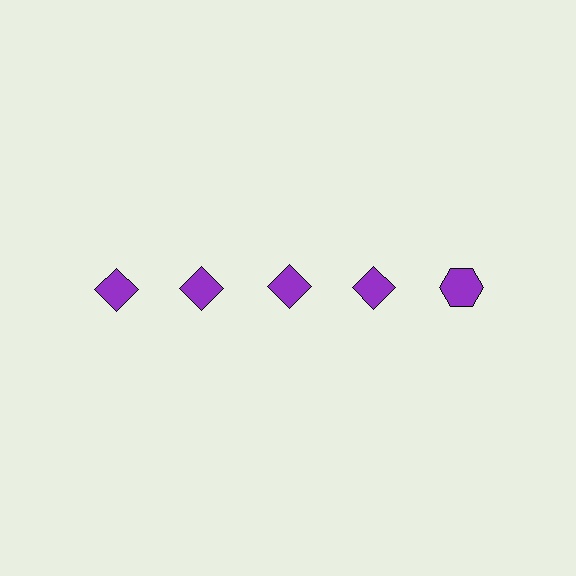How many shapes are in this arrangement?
There are 5 shapes arranged in a grid pattern.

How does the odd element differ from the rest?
It has a different shape: hexagon instead of diamond.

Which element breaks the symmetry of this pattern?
The purple hexagon in the top row, rightmost column breaks the symmetry. All other shapes are purple diamonds.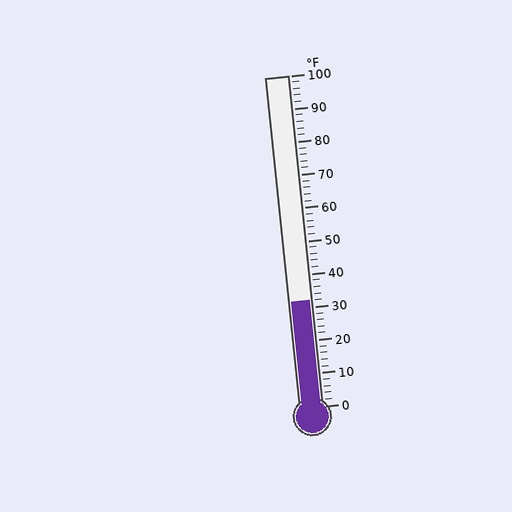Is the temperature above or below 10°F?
The temperature is above 10°F.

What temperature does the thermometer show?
The thermometer shows approximately 32°F.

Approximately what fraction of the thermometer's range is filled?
The thermometer is filled to approximately 30% of its range.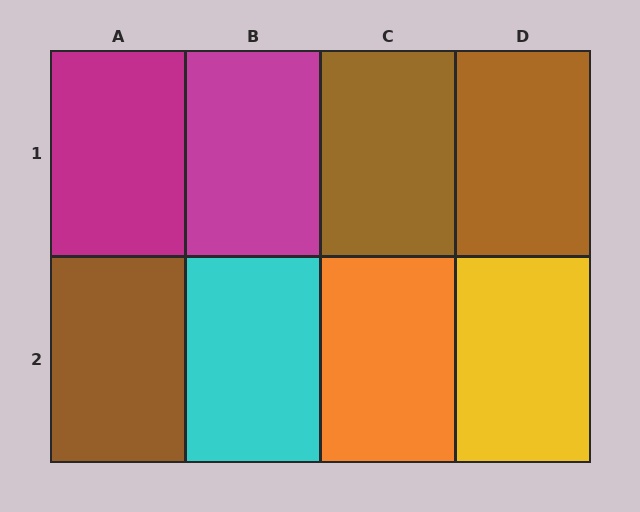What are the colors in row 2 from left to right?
Brown, cyan, orange, yellow.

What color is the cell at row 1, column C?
Brown.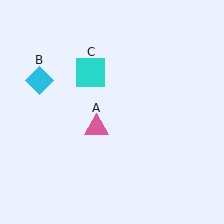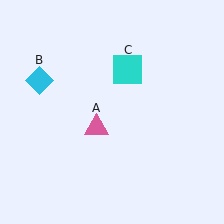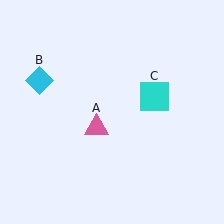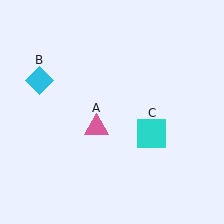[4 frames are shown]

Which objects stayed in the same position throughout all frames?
Pink triangle (object A) and cyan diamond (object B) remained stationary.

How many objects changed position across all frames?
1 object changed position: cyan square (object C).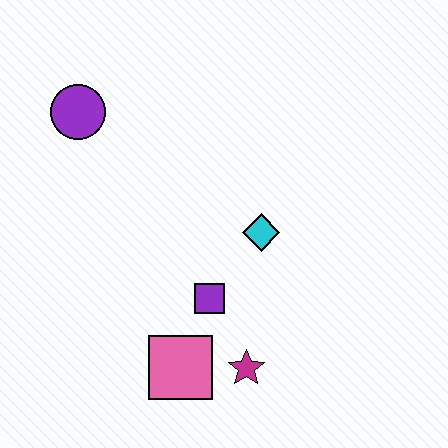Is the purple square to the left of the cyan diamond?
Yes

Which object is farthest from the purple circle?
The magenta star is farthest from the purple circle.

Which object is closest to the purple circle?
The cyan diamond is closest to the purple circle.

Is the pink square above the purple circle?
No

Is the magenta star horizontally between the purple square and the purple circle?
No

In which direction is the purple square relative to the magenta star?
The purple square is above the magenta star.